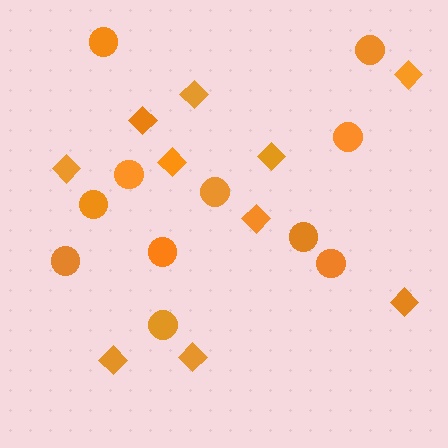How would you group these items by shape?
There are 2 groups: one group of diamonds (10) and one group of circles (11).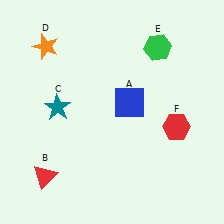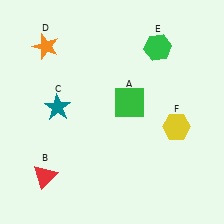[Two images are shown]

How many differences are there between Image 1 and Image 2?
There are 2 differences between the two images.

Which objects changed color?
A changed from blue to green. F changed from red to yellow.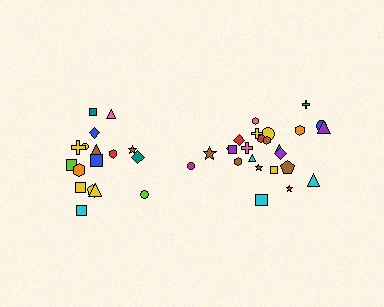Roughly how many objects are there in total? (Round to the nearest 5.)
Roughly 45 objects in total.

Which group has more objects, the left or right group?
The right group.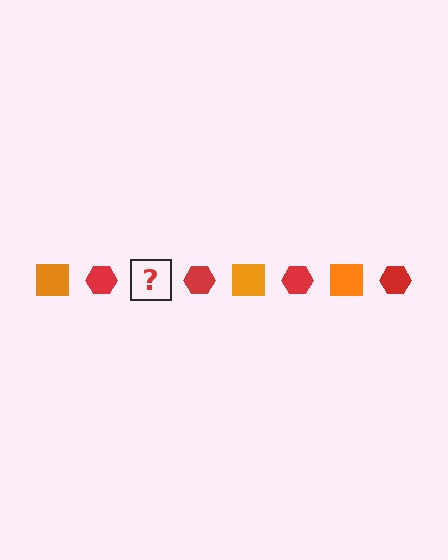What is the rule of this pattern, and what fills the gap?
The rule is that the pattern alternates between orange square and red hexagon. The gap should be filled with an orange square.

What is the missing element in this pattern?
The missing element is an orange square.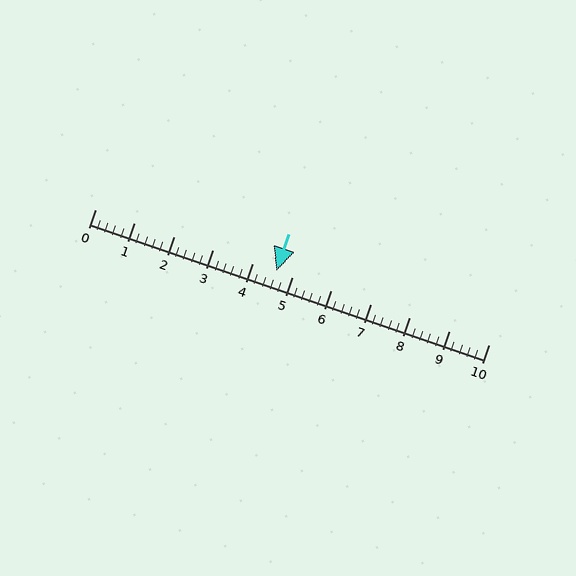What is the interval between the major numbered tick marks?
The major tick marks are spaced 1 units apart.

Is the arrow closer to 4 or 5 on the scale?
The arrow is closer to 5.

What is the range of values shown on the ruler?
The ruler shows values from 0 to 10.